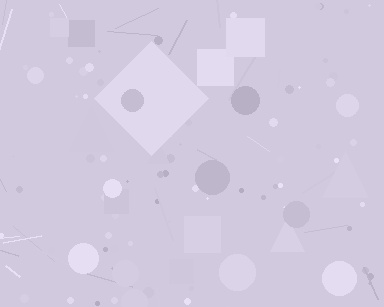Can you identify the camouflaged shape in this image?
The camouflaged shape is a diamond.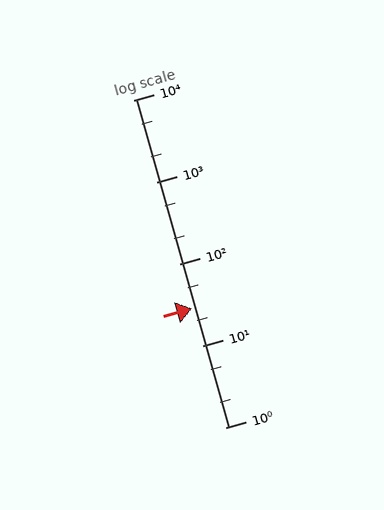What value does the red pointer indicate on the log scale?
The pointer indicates approximately 28.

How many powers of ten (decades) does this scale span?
The scale spans 4 decades, from 1 to 10000.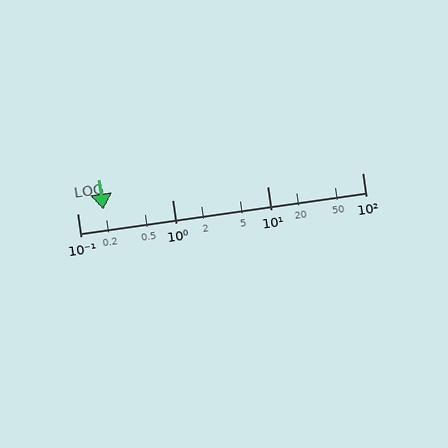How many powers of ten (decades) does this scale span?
The scale spans 3 decades, from 0.1 to 100.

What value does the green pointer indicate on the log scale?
The pointer indicates approximately 0.19.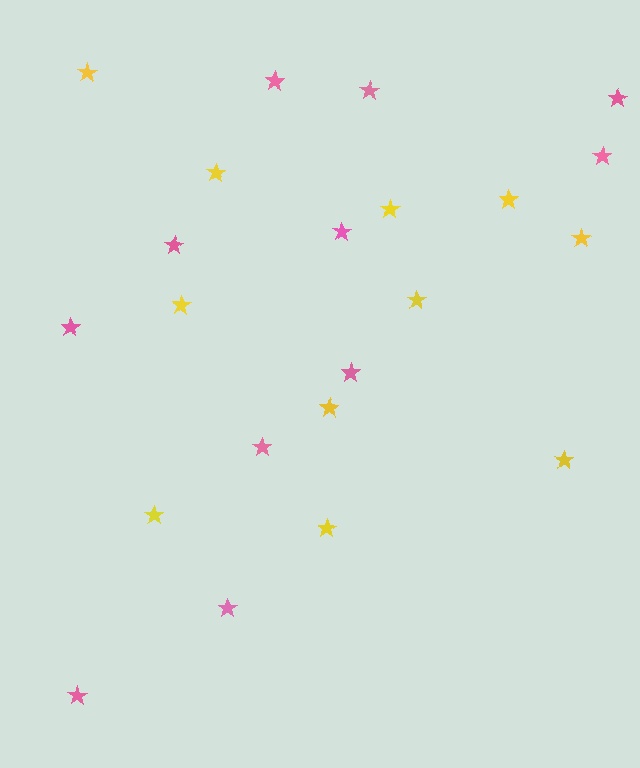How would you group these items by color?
There are 2 groups: one group of pink stars (11) and one group of yellow stars (11).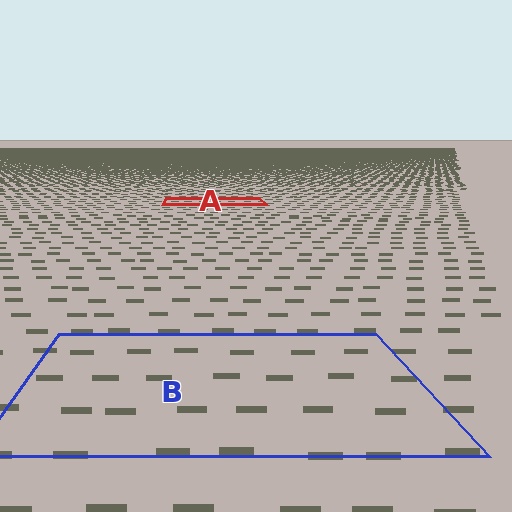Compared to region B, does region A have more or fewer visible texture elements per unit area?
Region A has more texture elements per unit area — they are packed more densely because it is farther away.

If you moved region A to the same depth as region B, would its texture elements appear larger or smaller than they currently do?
They would appear larger. At a closer depth, the same texture elements are projected at a bigger on-screen size.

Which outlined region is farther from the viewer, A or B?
Region A is farther from the viewer — the texture elements inside it appear smaller and more densely packed.